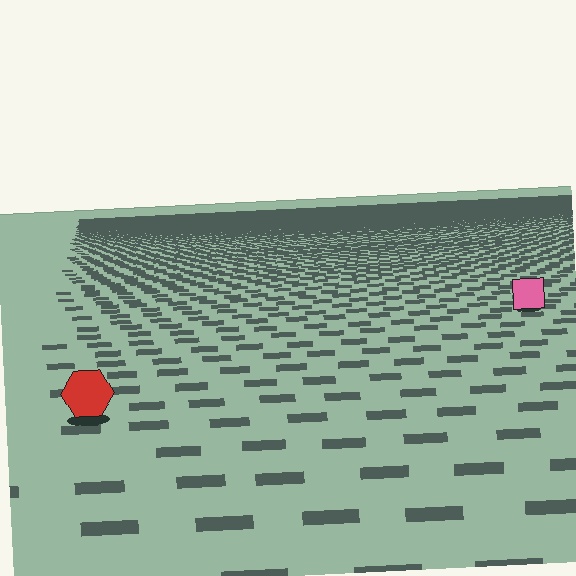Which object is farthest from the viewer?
The pink square is farthest from the viewer. It appears smaller and the ground texture around it is denser.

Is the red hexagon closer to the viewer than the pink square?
Yes. The red hexagon is closer — you can tell from the texture gradient: the ground texture is coarser near it.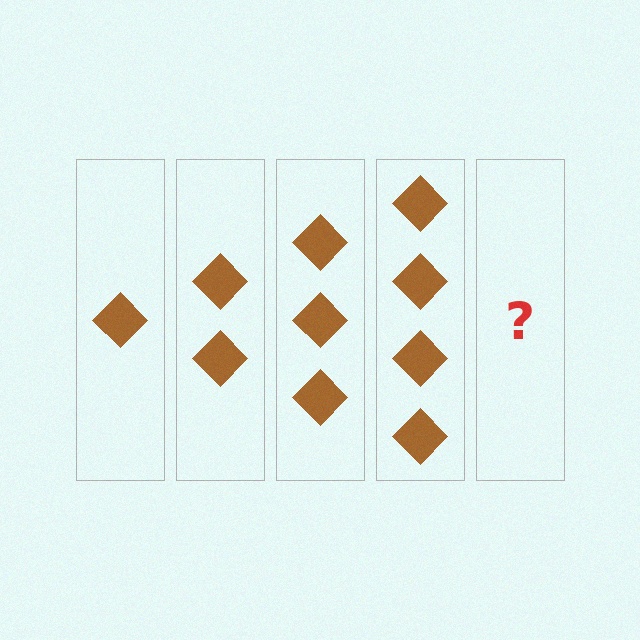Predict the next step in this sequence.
The next step is 5 diamonds.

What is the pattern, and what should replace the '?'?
The pattern is that each step adds one more diamond. The '?' should be 5 diamonds.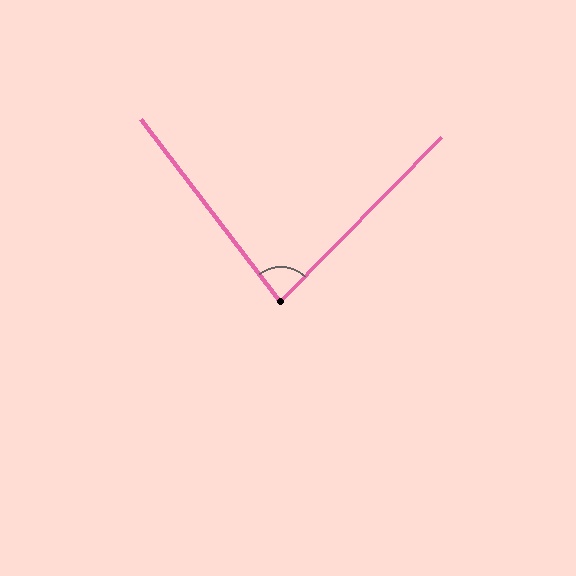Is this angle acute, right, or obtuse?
It is acute.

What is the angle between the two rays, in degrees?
Approximately 82 degrees.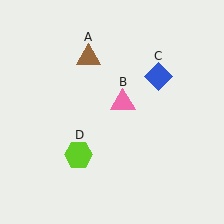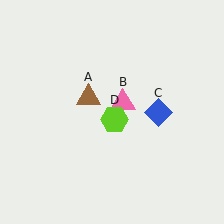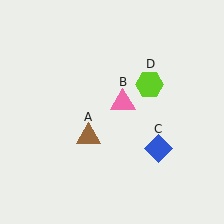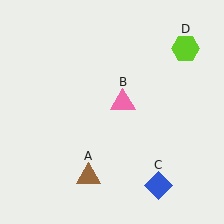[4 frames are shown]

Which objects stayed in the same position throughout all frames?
Pink triangle (object B) remained stationary.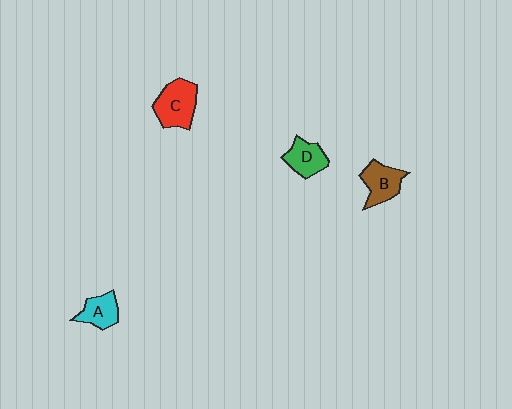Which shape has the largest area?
Shape C (red).